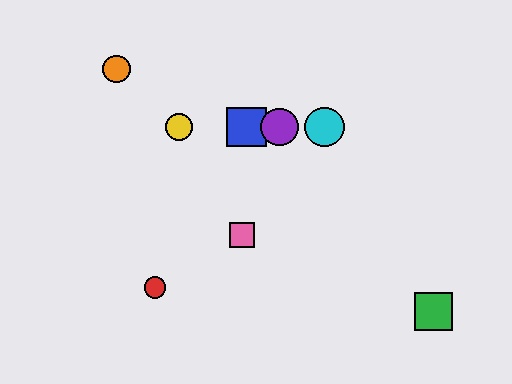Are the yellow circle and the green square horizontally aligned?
No, the yellow circle is at y≈127 and the green square is at y≈311.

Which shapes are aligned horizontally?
The blue square, the yellow circle, the purple circle, the cyan circle are aligned horizontally.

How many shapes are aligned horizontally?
4 shapes (the blue square, the yellow circle, the purple circle, the cyan circle) are aligned horizontally.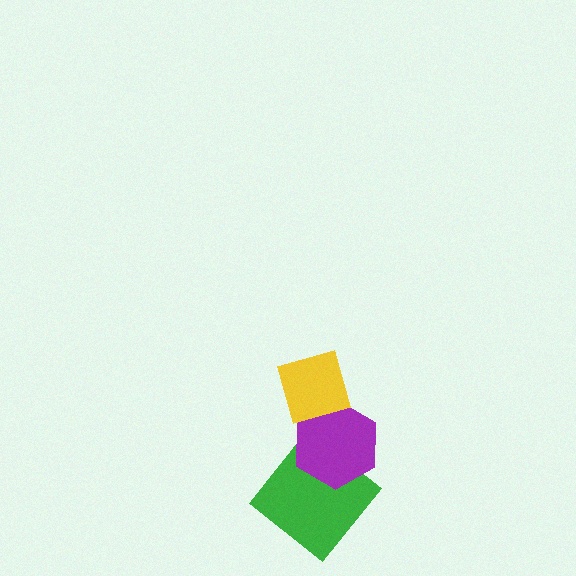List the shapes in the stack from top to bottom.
From top to bottom: the yellow diamond, the purple hexagon, the green diamond.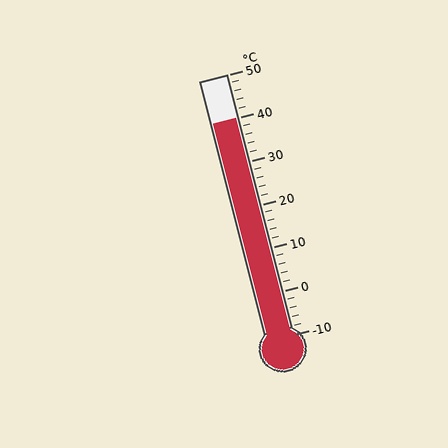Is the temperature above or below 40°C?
The temperature is at 40°C.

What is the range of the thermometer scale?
The thermometer scale ranges from -10°C to 50°C.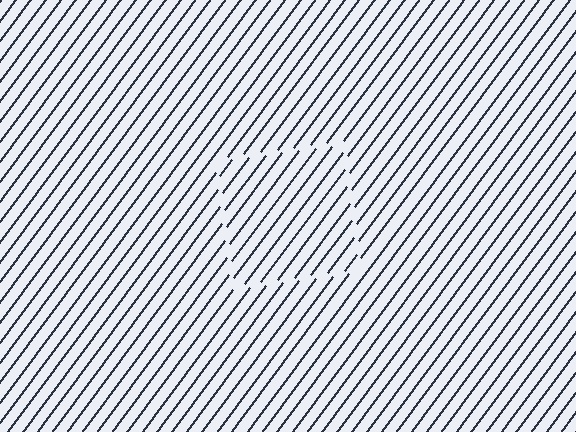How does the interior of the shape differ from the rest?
The interior of the shape contains the same grating, shifted by half a period — the contour is defined by the phase discontinuity where line-ends from the inner and outer gratings abut.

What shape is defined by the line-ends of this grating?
An illusory square. The interior of the shape contains the same grating, shifted by half a period — the contour is defined by the phase discontinuity where line-ends from the inner and outer gratings abut.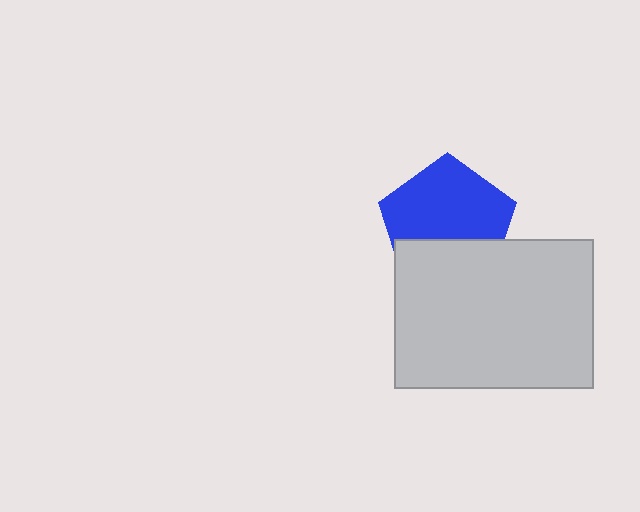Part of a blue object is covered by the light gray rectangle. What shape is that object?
It is a pentagon.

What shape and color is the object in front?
The object in front is a light gray rectangle.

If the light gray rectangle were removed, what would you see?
You would see the complete blue pentagon.